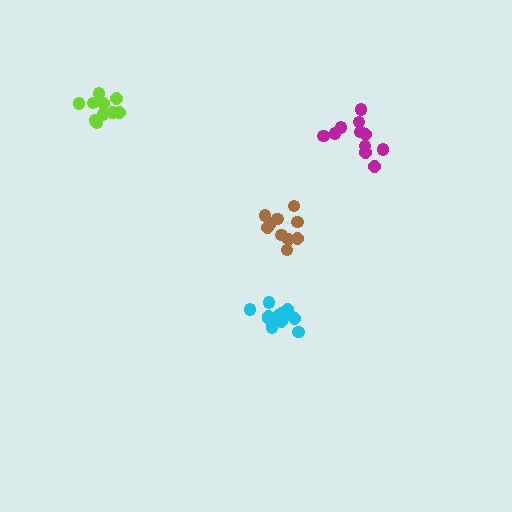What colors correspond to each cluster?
The clusters are colored: magenta, lime, brown, cyan.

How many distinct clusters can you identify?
There are 4 distinct clusters.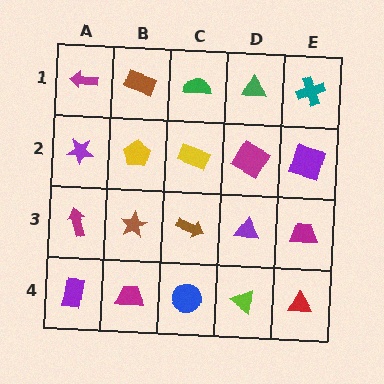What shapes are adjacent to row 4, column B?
A brown star (row 3, column B), a purple rectangle (row 4, column A), a blue circle (row 4, column C).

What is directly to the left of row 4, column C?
A magenta trapezoid.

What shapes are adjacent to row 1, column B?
A yellow pentagon (row 2, column B), a magenta arrow (row 1, column A), a green semicircle (row 1, column C).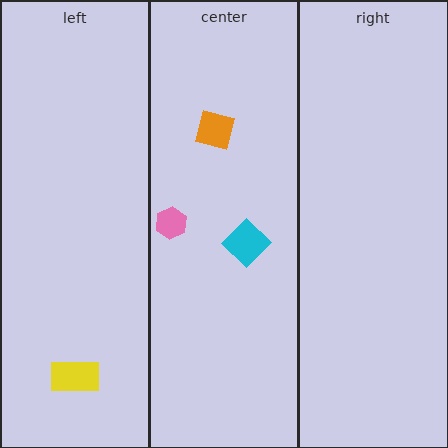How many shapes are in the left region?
1.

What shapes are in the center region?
The cyan diamond, the pink hexagon, the orange square.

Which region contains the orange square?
The center region.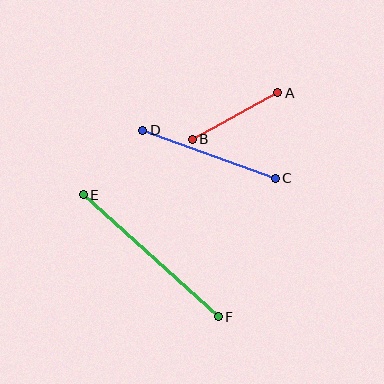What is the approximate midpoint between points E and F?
The midpoint is at approximately (151, 256) pixels.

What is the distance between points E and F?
The distance is approximately 182 pixels.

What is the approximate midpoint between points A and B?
The midpoint is at approximately (235, 116) pixels.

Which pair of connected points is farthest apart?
Points E and F are farthest apart.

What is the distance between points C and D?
The distance is approximately 141 pixels.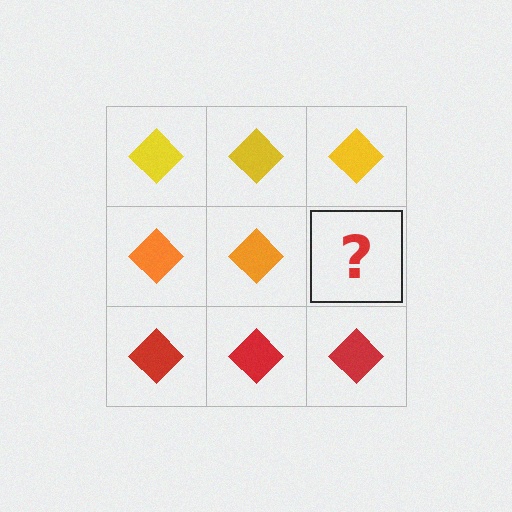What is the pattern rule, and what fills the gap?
The rule is that each row has a consistent color. The gap should be filled with an orange diamond.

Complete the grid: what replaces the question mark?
The question mark should be replaced with an orange diamond.